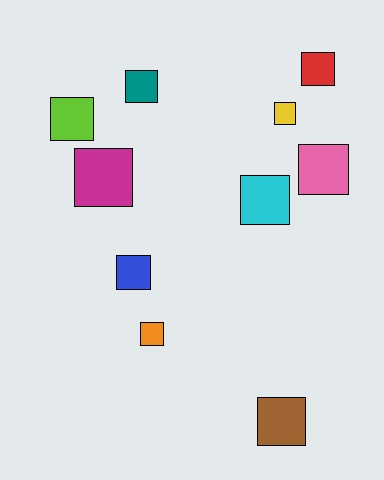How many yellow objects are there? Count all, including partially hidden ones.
There is 1 yellow object.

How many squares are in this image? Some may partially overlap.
There are 10 squares.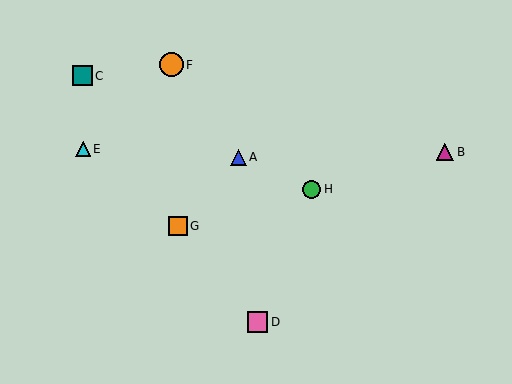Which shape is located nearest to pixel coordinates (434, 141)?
The magenta triangle (labeled B) at (445, 152) is nearest to that location.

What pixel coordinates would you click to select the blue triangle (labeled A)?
Click at (238, 157) to select the blue triangle A.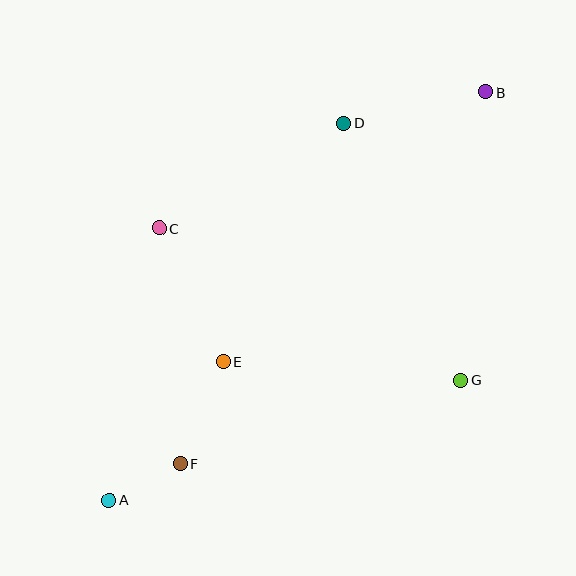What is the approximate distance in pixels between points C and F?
The distance between C and F is approximately 236 pixels.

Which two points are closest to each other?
Points A and F are closest to each other.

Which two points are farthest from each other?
Points A and B are farthest from each other.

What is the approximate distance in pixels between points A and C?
The distance between A and C is approximately 276 pixels.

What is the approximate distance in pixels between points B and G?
The distance between B and G is approximately 290 pixels.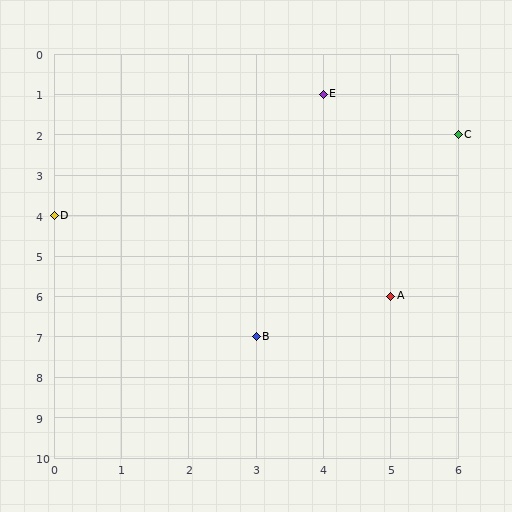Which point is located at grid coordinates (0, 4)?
Point D is at (0, 4).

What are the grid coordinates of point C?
Point C is at grid coordinates (6, 2).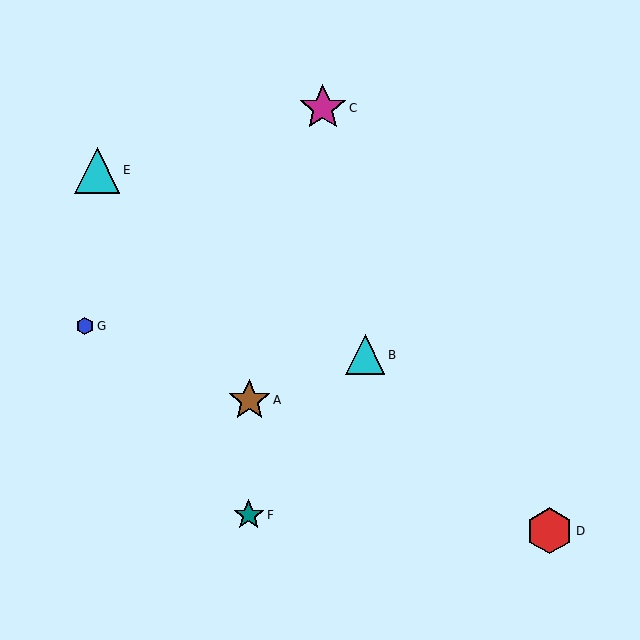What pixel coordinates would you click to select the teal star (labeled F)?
Click at (249, 515) to select the teal star F.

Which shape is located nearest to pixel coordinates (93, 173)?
The cyan triangle (labeled E) at (97, 170) is nearest to that location.